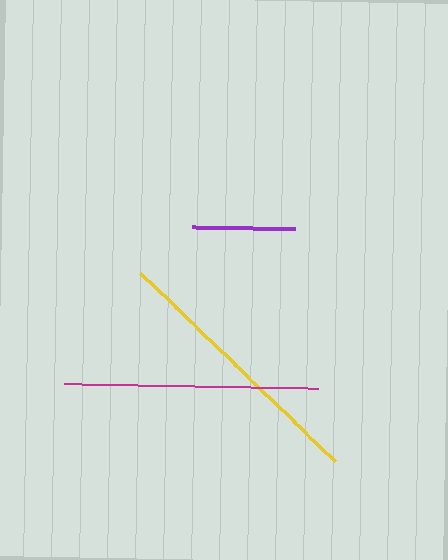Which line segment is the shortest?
The purple line is the shortest at approximately 103 pixels.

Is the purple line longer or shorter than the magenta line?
The magenta line is longer than the purple line.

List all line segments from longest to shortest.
From longest to shortest: yellow, magenta, purple.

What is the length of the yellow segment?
The yellow segment is approximately 271 pixels long.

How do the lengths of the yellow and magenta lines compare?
The yellow and magenta lines are approximately the same length.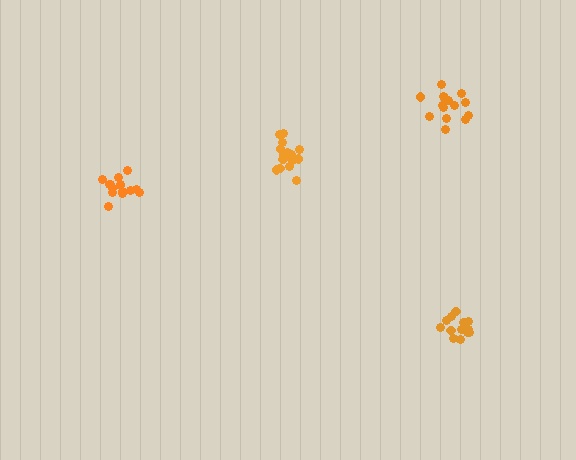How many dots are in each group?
Group 1: 15 dots, Group 2: 15 dots, Group 3: 18 dots, Group 4: 14 dots (62 total).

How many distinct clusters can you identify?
There are 4 distinct clusters.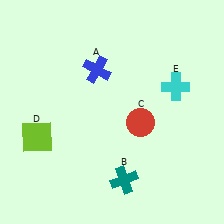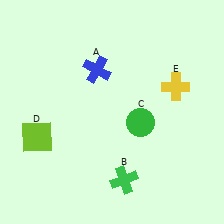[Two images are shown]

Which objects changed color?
B changed from teal to green. C changed from red to green. E changed from cyan to yellow.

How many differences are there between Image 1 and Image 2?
There are 3 differences between the two images.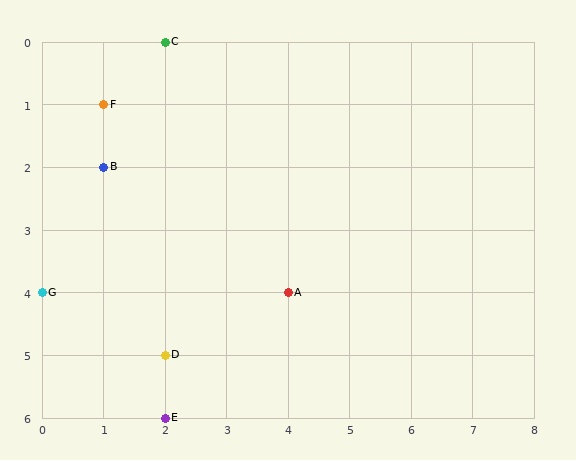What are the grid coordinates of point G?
Point G is at grid coordinates (0, 4).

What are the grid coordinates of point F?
Point F is at grid coordinates (1, 1).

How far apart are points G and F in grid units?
Points G and F are 1 column and 3 rows apart (about 3.2 grid units diagonally).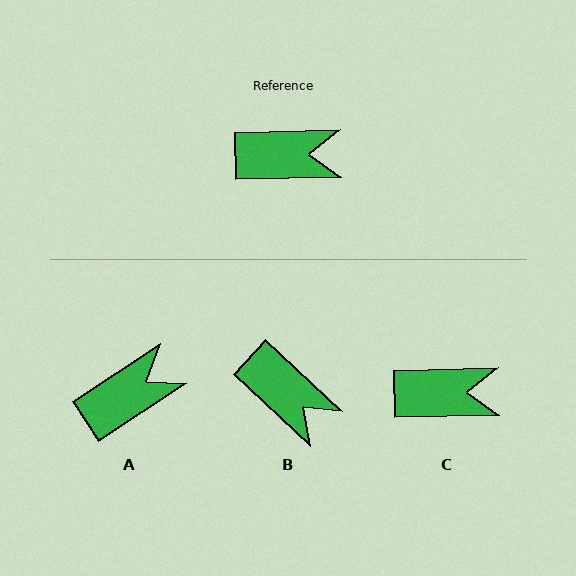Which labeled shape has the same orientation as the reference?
C.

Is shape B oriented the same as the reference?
No, it is off by about 44 degrees.